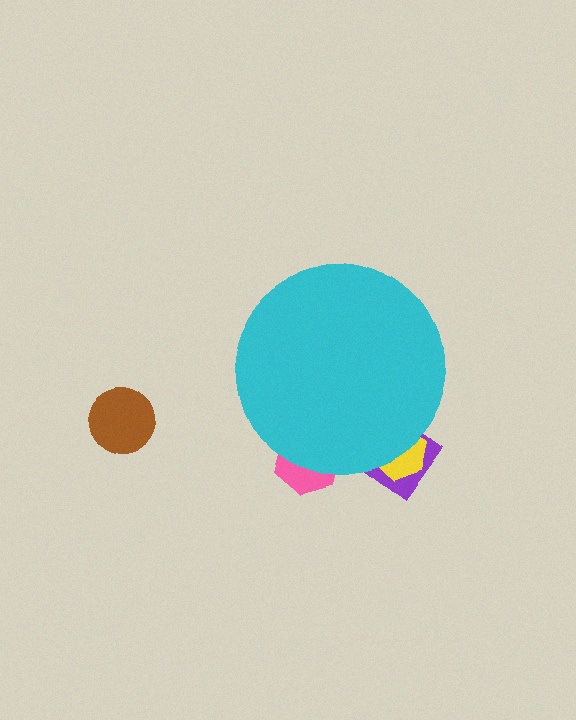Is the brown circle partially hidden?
No, the brown circle is fully visible.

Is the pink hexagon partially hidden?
Yes, the pink hexagon is partially hidden behind the cyan circle.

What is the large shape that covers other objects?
A cyan circle.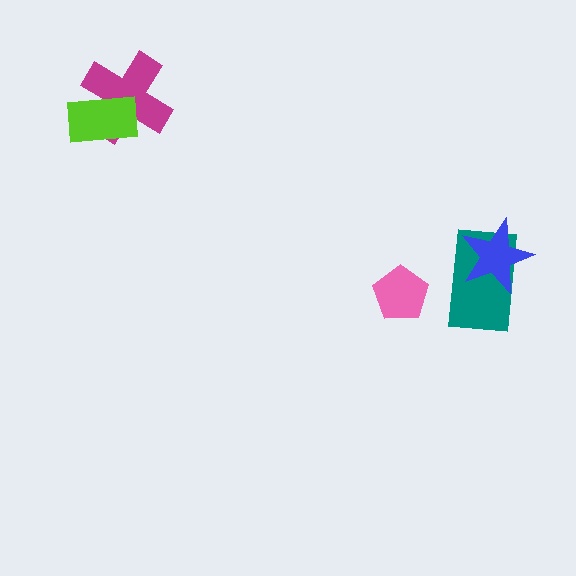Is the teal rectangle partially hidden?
Yes, it is partially covered by another shape.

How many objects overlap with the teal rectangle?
1 object overlaps with the teal rectangle.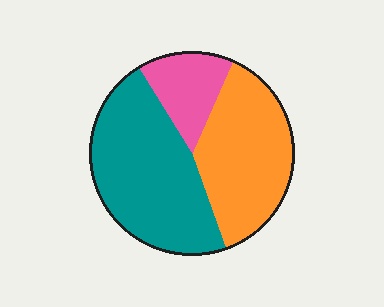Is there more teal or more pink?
Teal.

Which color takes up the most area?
Teal, at roughly 45%.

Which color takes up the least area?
Pink, at roughly 15%.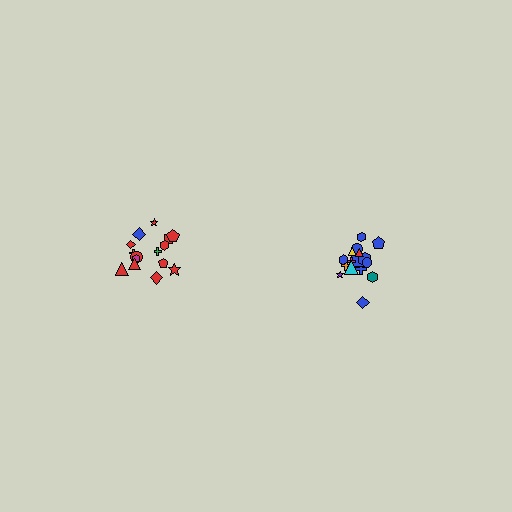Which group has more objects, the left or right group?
The right group.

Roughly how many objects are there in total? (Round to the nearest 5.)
Roughly 35 objects in total.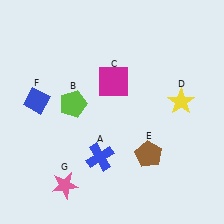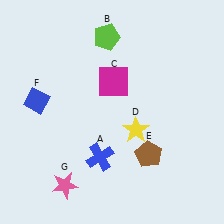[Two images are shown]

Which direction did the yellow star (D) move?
The yellow star (D) moved left.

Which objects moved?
The objects that moved are: the lime pentagon (B), the yellow star (D).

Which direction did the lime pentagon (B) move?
The lime pentagon (B) moved up.